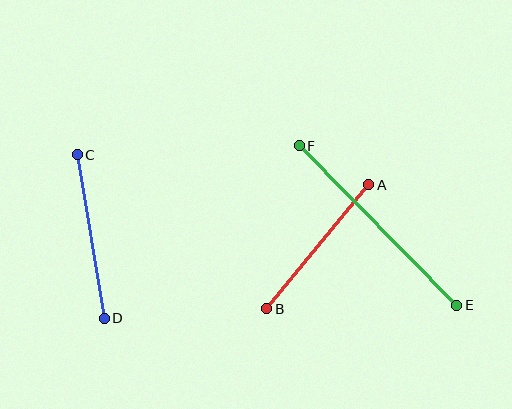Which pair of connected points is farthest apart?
Points E and F are farthest apart.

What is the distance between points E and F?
The distance is approximately 224 pixels.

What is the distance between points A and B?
The distance is approximately 160 pixels.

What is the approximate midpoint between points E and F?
The midpoint is at approximately (378, 225) pixels.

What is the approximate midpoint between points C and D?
The midpoint is at approximately (91, 237) pixels.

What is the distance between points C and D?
The distance is approximately 166 pixels.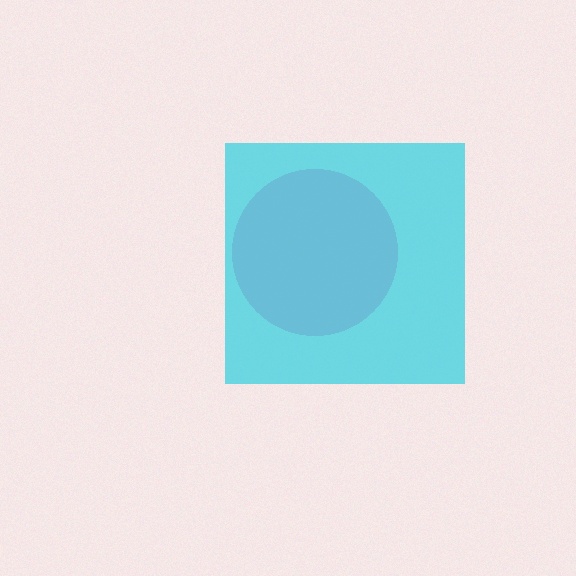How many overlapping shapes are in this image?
There are 2 overlapping shapes in the image.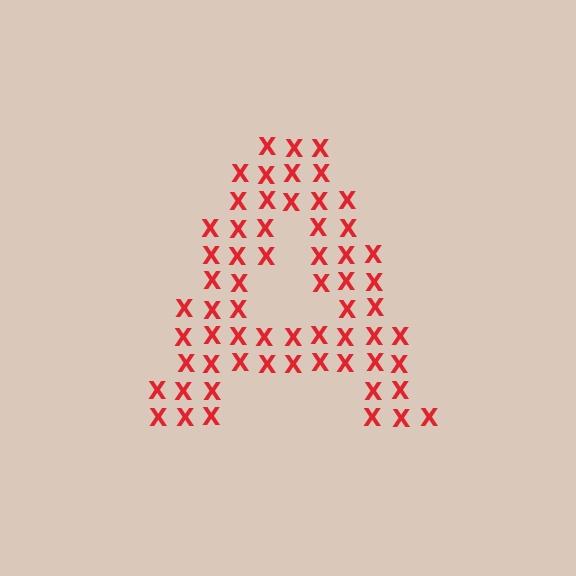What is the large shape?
The large shape is the letter A.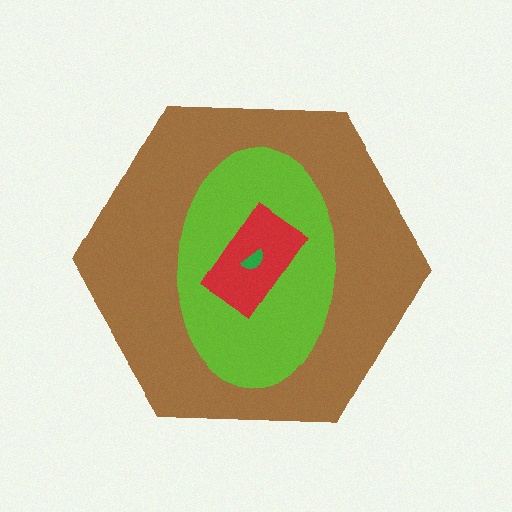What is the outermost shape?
The brown hexagon.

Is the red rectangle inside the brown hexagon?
Yes.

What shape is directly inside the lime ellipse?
The red rectangle.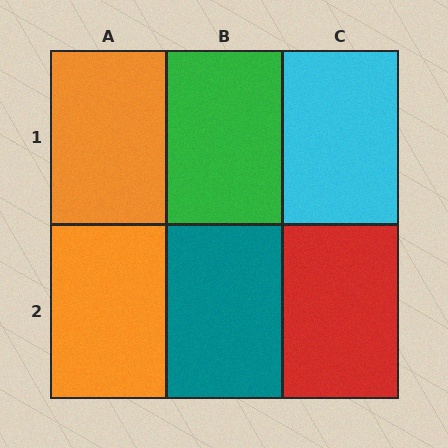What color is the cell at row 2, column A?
Orange.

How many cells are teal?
1 cell is teal.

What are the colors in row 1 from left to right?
Orange, green, cyan.